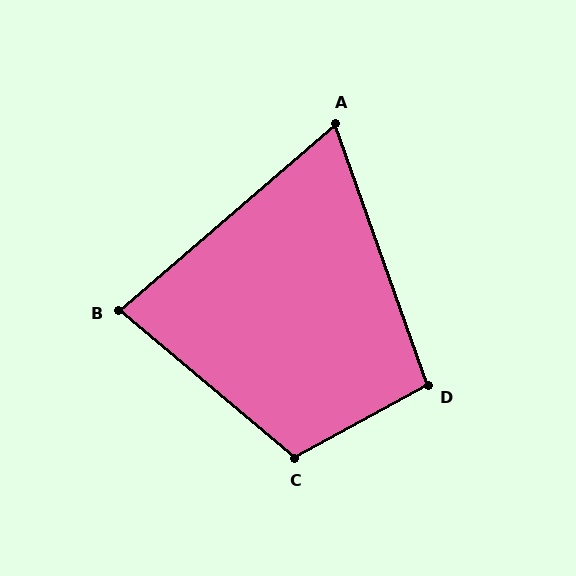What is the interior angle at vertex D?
Approximately 99 degrees (obtuse).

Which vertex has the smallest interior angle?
A, at approximately 69 degrees.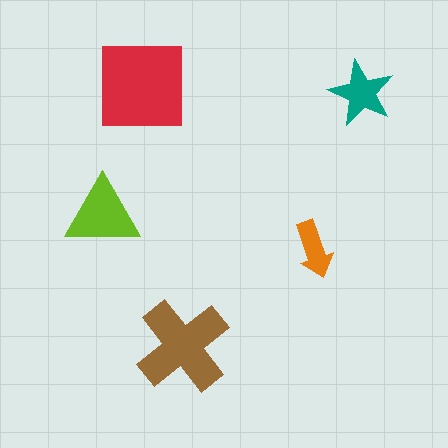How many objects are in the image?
There are 5 objects in the image.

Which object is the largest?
The red square.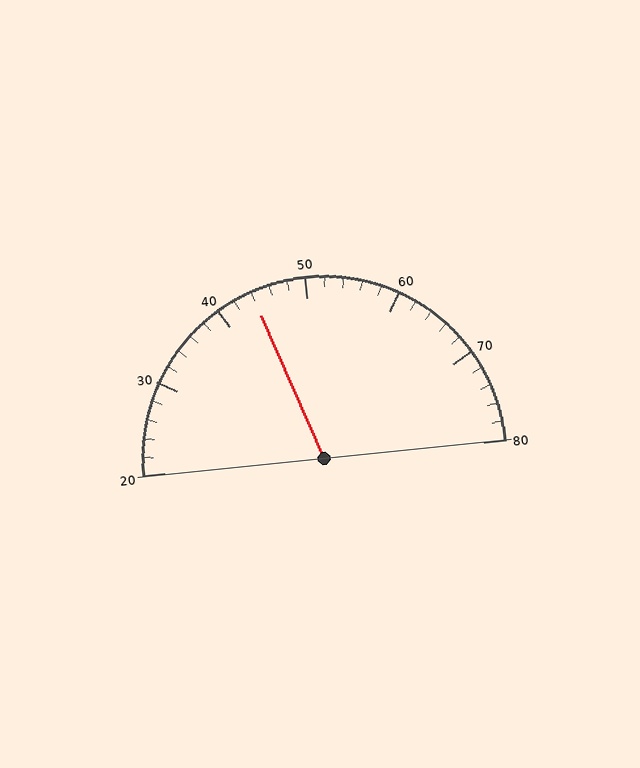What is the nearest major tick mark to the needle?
The nearest major tick mark is 40.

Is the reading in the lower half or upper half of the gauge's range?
The reading is in the lower half of the range (20 to 80).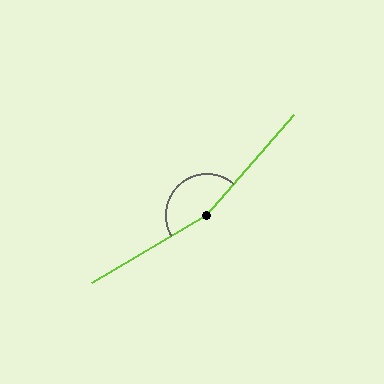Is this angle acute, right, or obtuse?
It is obtuse.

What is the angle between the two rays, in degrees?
Approximately 161 degrees.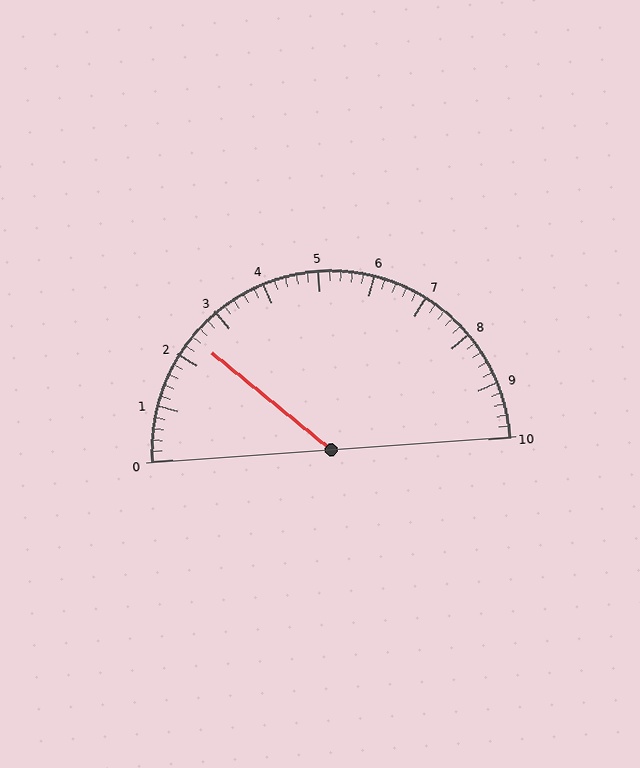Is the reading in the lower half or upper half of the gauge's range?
The reading is in the lower half of the range (0 to 10).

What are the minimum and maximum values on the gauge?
The gauge ranges from 0 to 10.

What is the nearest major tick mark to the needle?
The nearest major tick mark is 2.